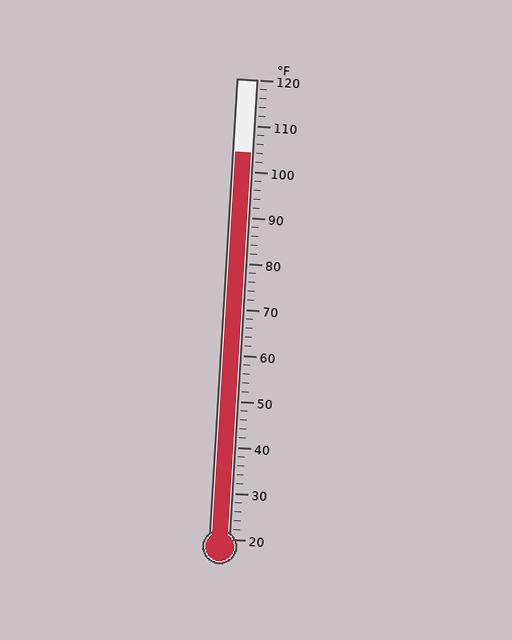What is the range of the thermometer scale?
The thermometer scale ranges from 20°F to 120°F.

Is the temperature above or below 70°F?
The temperature is above 70°F.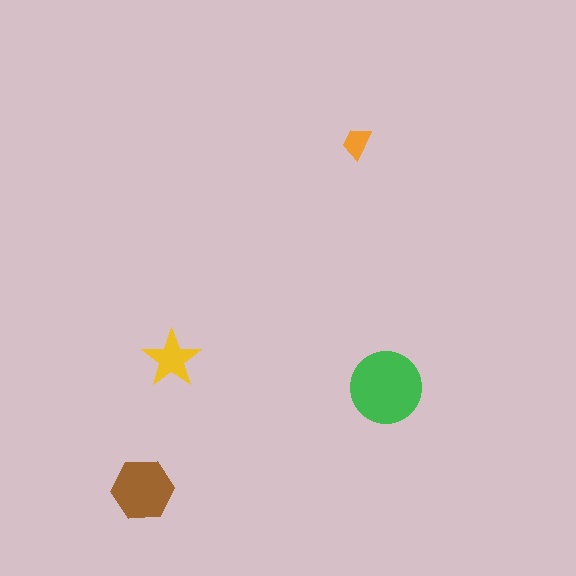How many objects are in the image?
There are 4 objects in the image.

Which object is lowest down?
The brown hexagon is bottommost.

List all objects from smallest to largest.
The orange trapezoid, the yellow star, the brown hexagon, the green circle.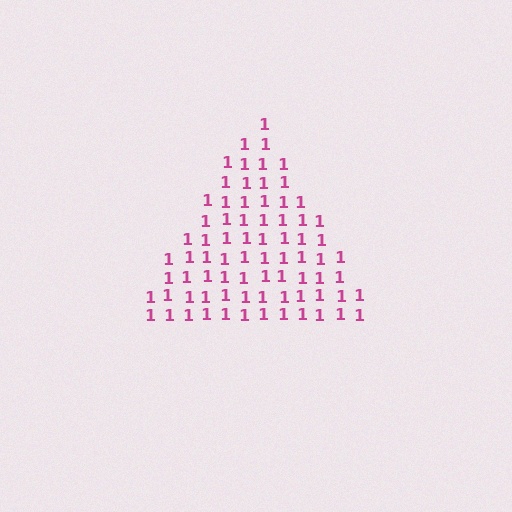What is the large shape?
The large shape is a triangle.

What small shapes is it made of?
It is made of small digit 1's.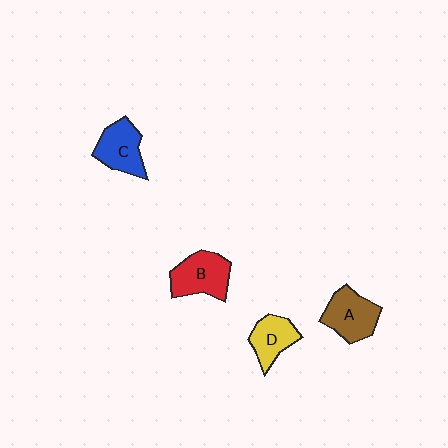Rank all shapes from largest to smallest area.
From largest to smallest: B (red), A (brown), C (blue), D (yellow).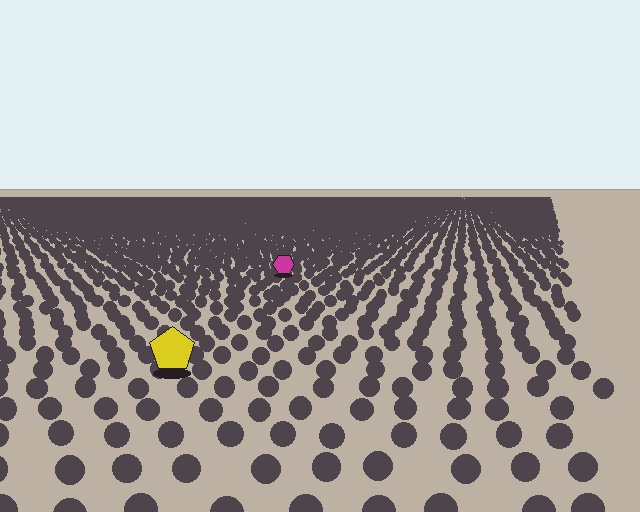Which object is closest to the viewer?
The yellow pentagon is closest. The texture marks near it are larger and more spread out.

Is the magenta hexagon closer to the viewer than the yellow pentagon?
No. The yellow pentagon is closer — you can tell from the texture gradient: the ground texture is coarser near it.